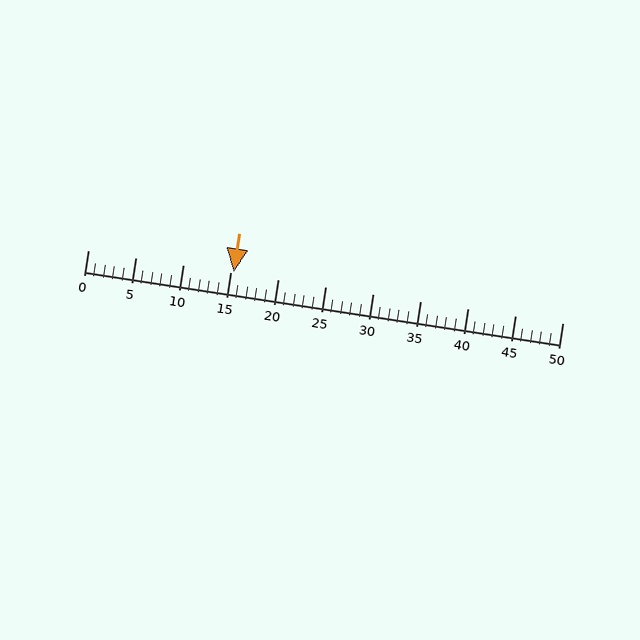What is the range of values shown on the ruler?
The ruler shows values from 0 to 50.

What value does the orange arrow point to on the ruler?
The orange arrow points to approximately 15.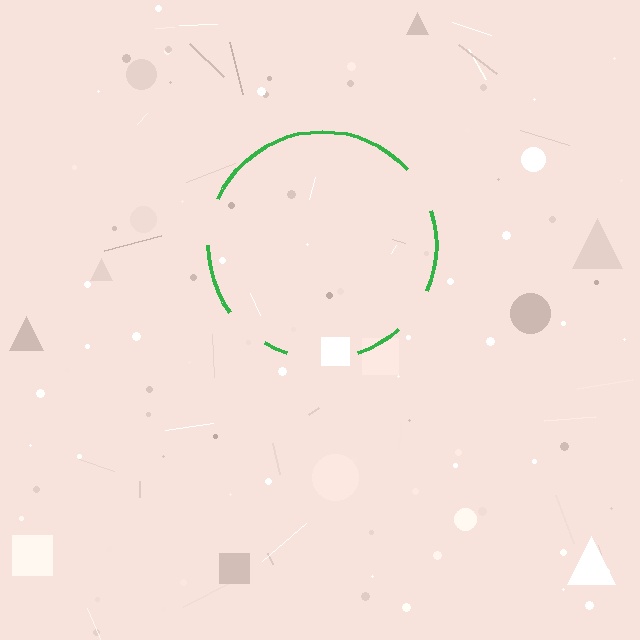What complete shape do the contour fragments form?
The contour fragments form a circle.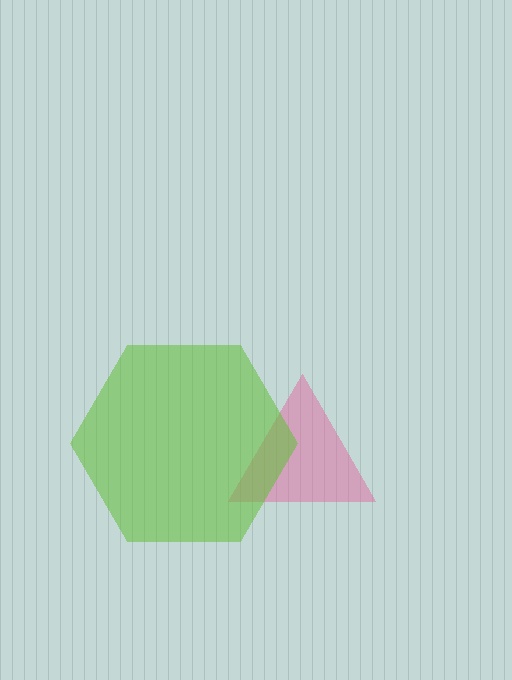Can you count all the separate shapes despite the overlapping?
Yes, there are 2 separate shapes.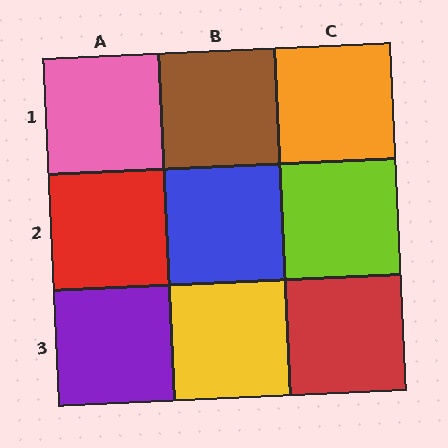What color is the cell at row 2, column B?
Blue.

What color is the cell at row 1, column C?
Orange.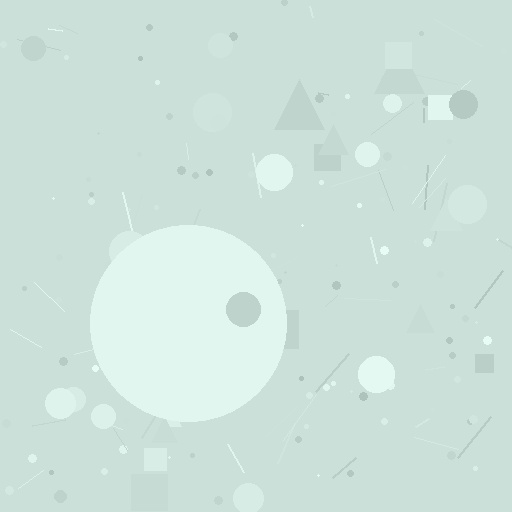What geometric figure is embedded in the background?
A circle is embedded in the background.